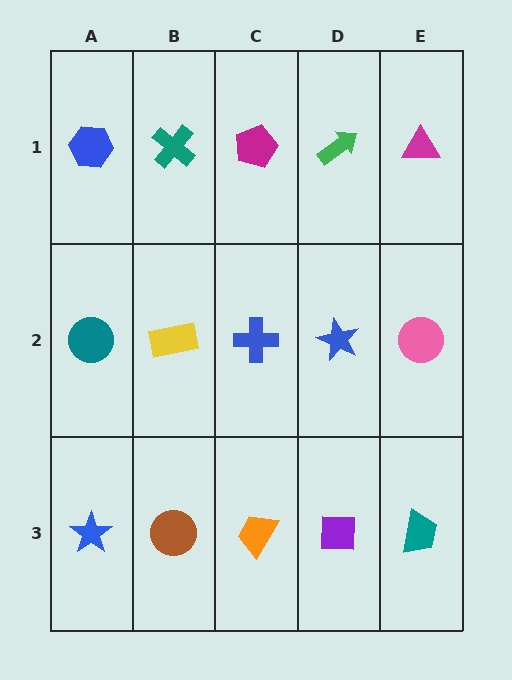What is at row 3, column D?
A purple square.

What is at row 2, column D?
A blue star.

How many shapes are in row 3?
5 shapes.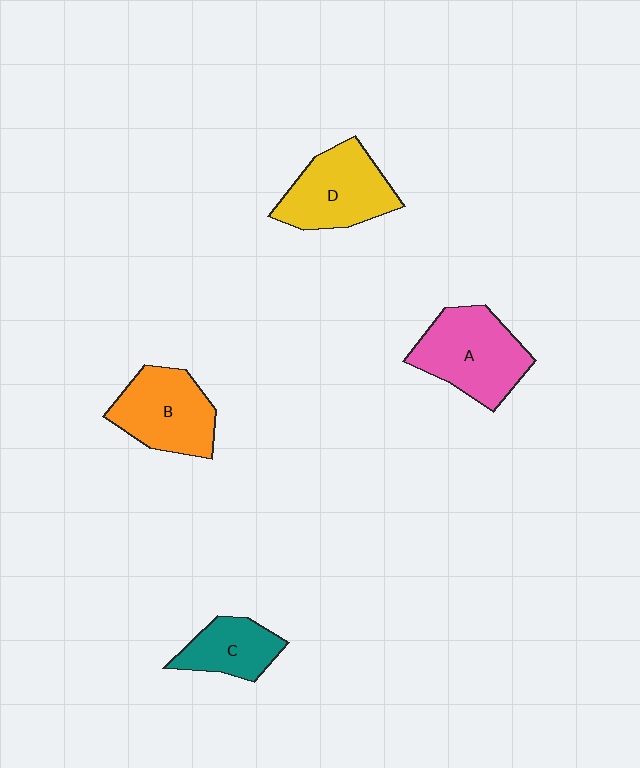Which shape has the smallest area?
Shape C (teal).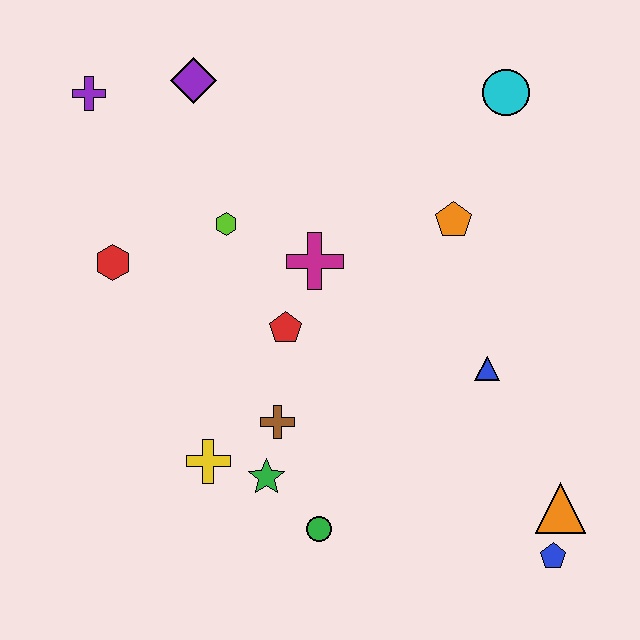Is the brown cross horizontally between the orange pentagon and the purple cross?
Yes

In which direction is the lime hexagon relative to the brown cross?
The lime hexagon is above the brown cross.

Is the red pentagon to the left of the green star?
No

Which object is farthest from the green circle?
The purple cross is farthest from the green circle.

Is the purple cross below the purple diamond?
Yes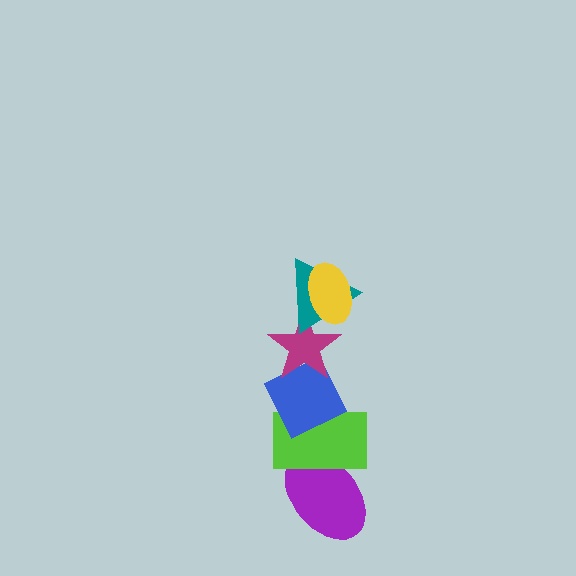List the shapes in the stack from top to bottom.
From top to bottom: the yellow ellipse, the teal triangle, the magenta star, the blue diamond, the lime rectangle, the purple ellipse.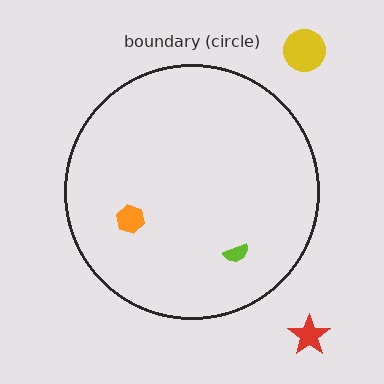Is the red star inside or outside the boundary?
Outside.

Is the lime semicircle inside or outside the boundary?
Inside.